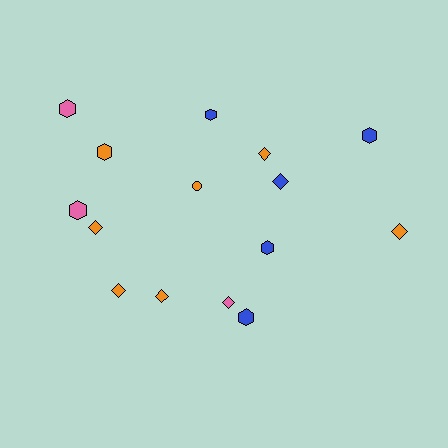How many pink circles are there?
There are no pink circles.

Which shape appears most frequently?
Diamond, with 7 objects.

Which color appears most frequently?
Orange, with 7 objects.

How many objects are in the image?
There are 15 objects.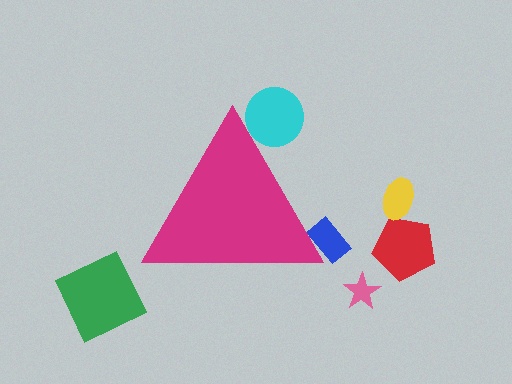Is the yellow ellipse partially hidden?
No, the yellow ellipse is fully visible.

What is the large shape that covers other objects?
A magenta triangle.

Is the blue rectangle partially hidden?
Yes, the blue rectangle is partially hidden behind the magenta triangle.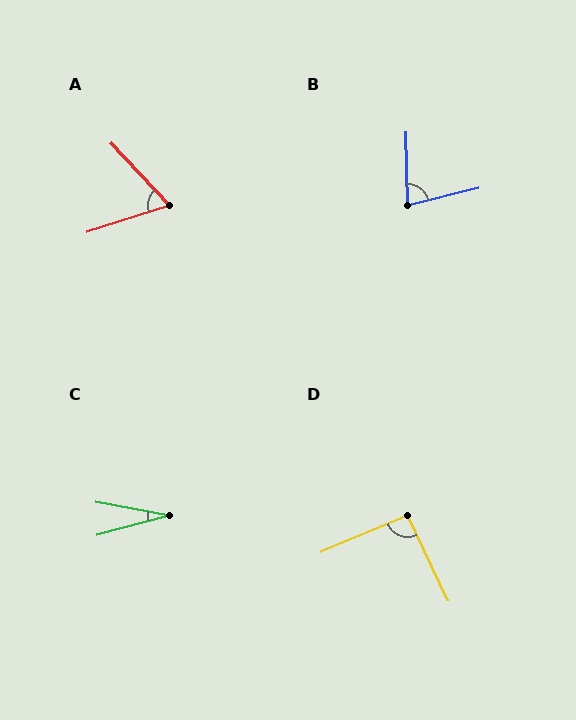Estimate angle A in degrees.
Approximately 65 degrees.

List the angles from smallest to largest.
C (26°), A (65°), B (78°), D (92°).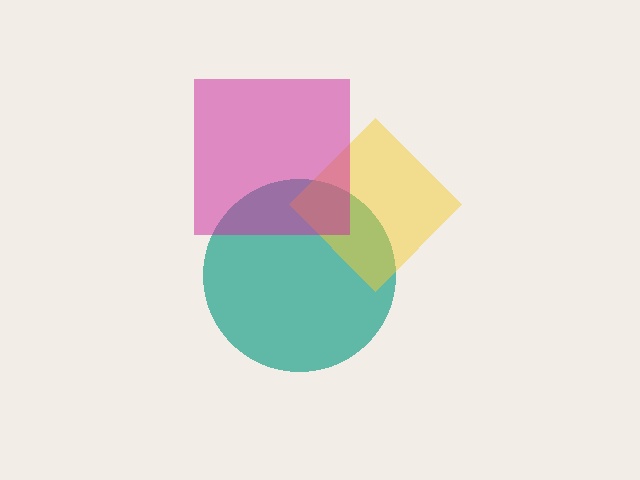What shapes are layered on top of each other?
The layered shapes are: a teal circle, a yellow diamond, a magenta square.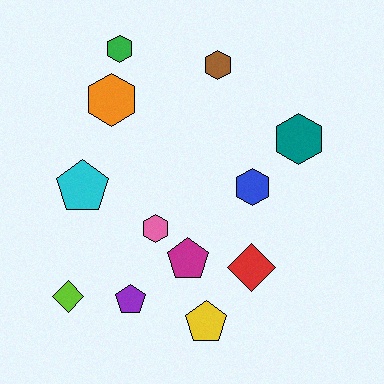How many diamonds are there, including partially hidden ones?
There are 2 diamonds.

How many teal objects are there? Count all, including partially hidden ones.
There is 1 teal object.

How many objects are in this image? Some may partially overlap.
There are 12 objects.